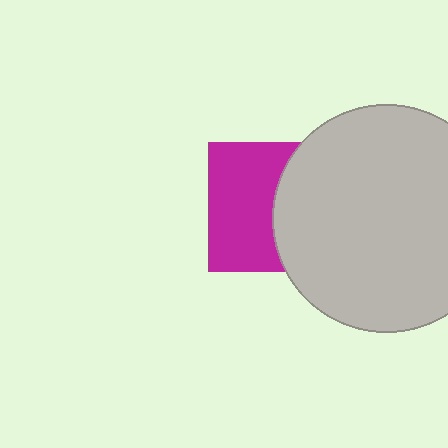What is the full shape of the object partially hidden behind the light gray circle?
The partially hidden object is a magenta square.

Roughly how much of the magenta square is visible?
About half of it is visible (roughly 55%).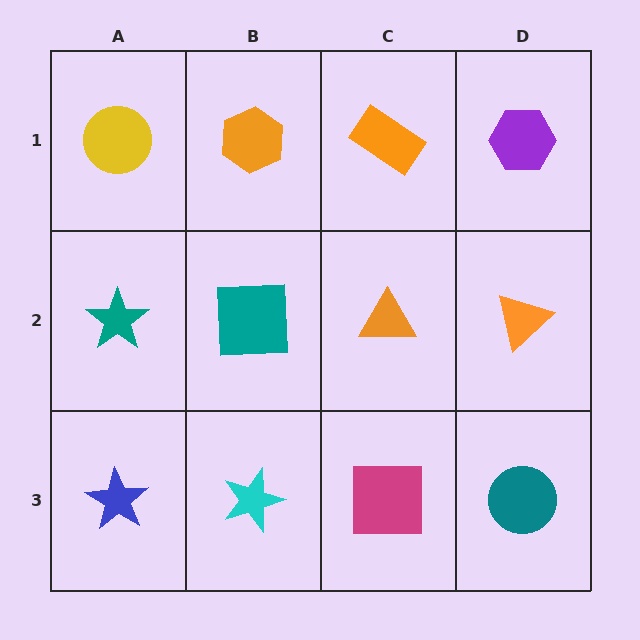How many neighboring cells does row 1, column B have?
3.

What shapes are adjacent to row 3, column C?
An orange triangle (row 2, column C), a cyan star (row 3, column B), a teal circle (row 3, column D).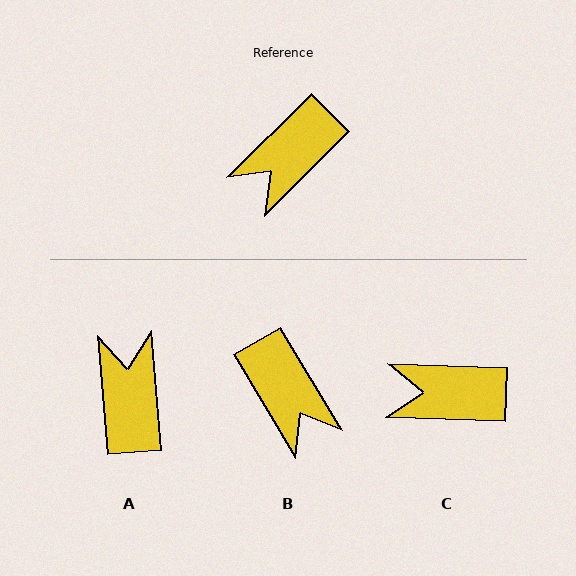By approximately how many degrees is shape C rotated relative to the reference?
Approximately 46 degrees clockwise.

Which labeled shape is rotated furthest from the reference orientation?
A, about 130 degrees away.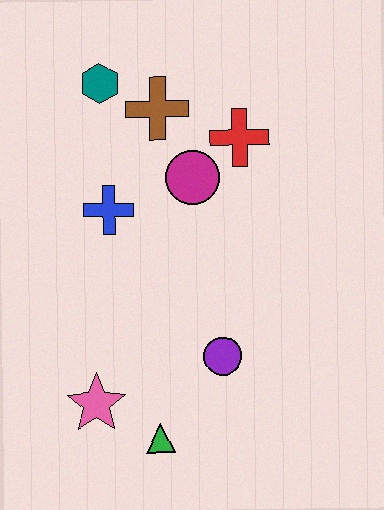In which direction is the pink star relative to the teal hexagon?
The pink star is below the teal hexagon.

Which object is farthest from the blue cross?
The green triangle is farthest from the blue cross.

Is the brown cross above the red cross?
Yes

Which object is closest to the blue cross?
The magenta circle is closest to the blue cross.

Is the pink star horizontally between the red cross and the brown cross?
No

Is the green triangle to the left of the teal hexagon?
No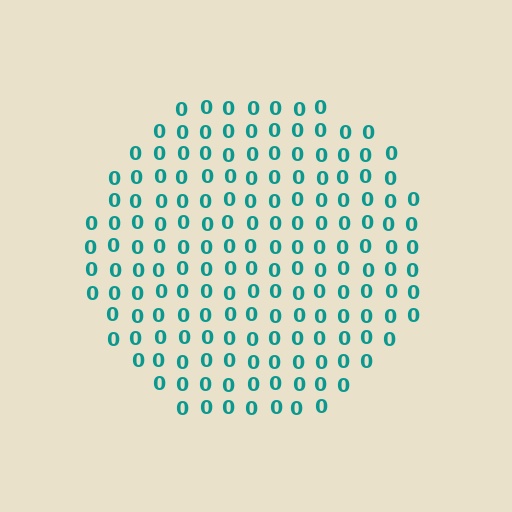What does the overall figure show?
The overall figure shows a circle.